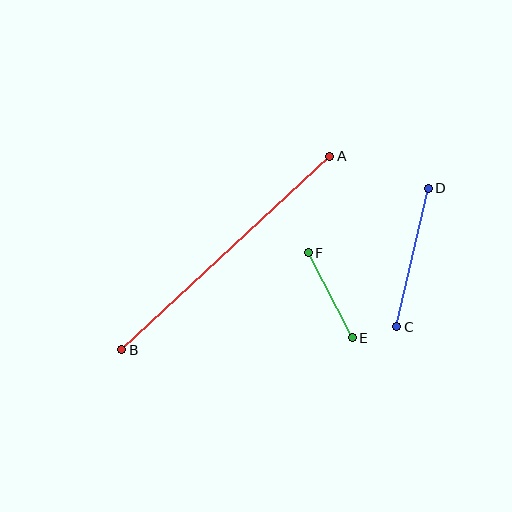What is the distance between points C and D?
The distance is approximately 142 pixels.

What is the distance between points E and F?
The distance is approximately 95 pixels.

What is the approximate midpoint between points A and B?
The midpoint is at approximately (226, 253) pixels.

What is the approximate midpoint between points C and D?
The midpoint is at approximately (412, 257) pixels.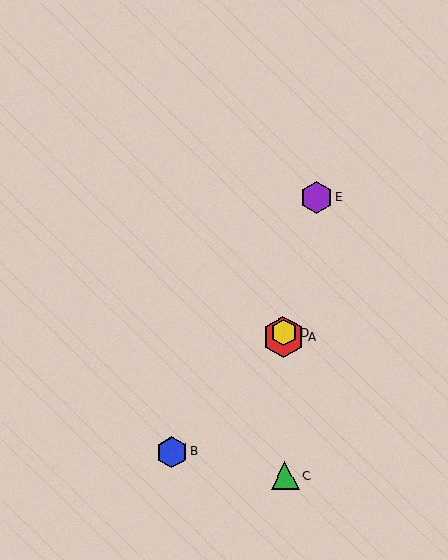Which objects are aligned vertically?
Objects A, C, D are aligned vertically.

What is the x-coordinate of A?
Object A is at x≈283.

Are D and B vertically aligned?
No, D is at x≈283 and B is at x≈172.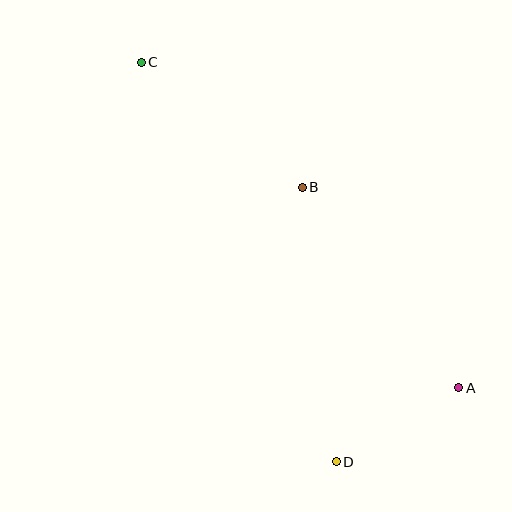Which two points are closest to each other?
Points A and D are closest to each other.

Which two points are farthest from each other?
Points A and C are farthest from each other.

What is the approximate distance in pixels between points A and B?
The distance between A and B is approximately 254 pixels.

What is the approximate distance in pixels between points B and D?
The distance between B and D is approximately 276 pixels.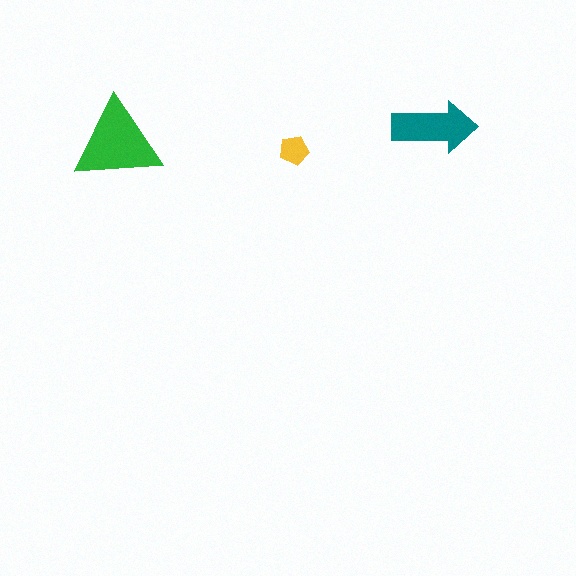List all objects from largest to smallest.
The green triangle, the teal arrow, the yellow pentagon.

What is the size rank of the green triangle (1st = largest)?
1st.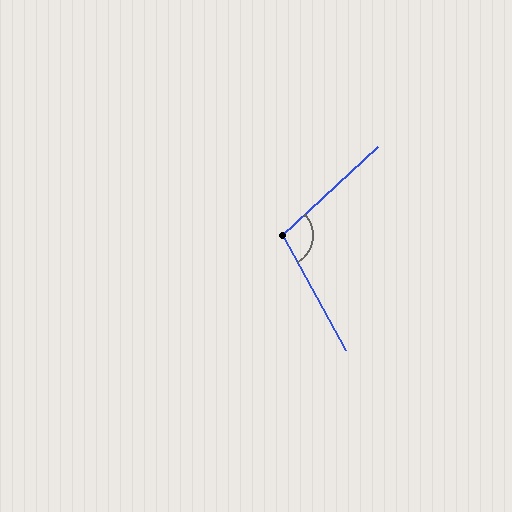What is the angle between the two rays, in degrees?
Approximately 105 degrees.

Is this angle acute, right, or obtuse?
It is obtuse.